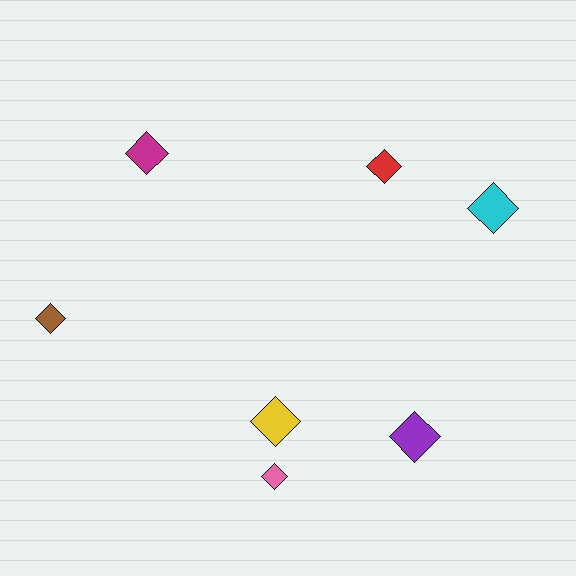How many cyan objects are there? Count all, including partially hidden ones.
There is 1 cyan object.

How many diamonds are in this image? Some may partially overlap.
There are 7 diamonds.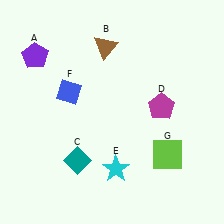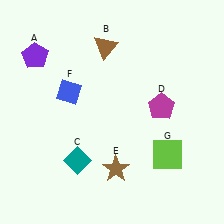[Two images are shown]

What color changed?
The star (E) changed from cyan in Image 1 to brown in Image 2.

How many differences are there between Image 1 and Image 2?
There is 1 difference between the two images.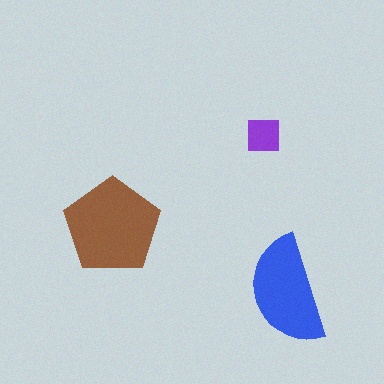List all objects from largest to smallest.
The brown pentagon, the blue semicircle, the purple square.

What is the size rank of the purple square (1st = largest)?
3rd.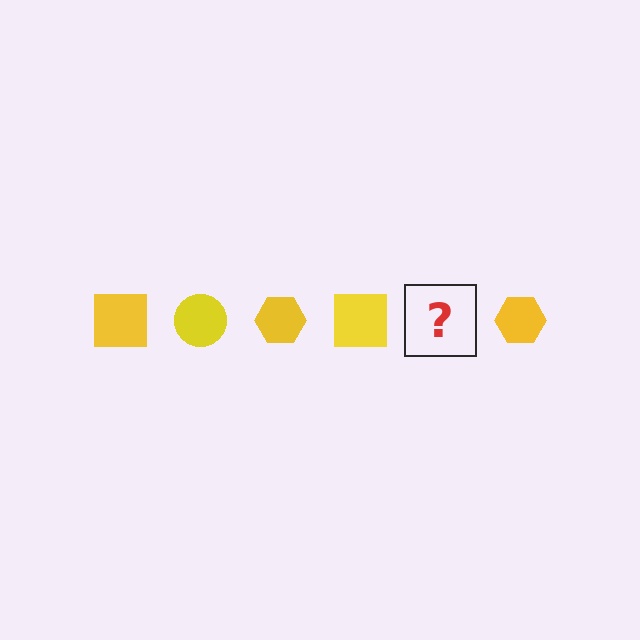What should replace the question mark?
The question mark should be replaced with a yellow circle.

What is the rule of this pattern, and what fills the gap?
The rule is that the pattern cycles through square, circle, hexagon shapes in yellow. The gap should be filled with a yellow circle.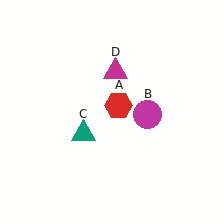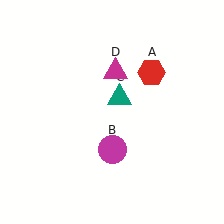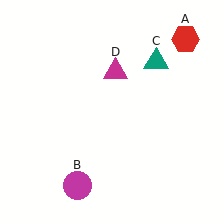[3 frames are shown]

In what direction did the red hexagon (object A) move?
The red hexagon (object A) moved up and to the right.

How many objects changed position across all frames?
3 objects changed position: red hexagon (object A), magenta circle (object B), teal triangle (object C).